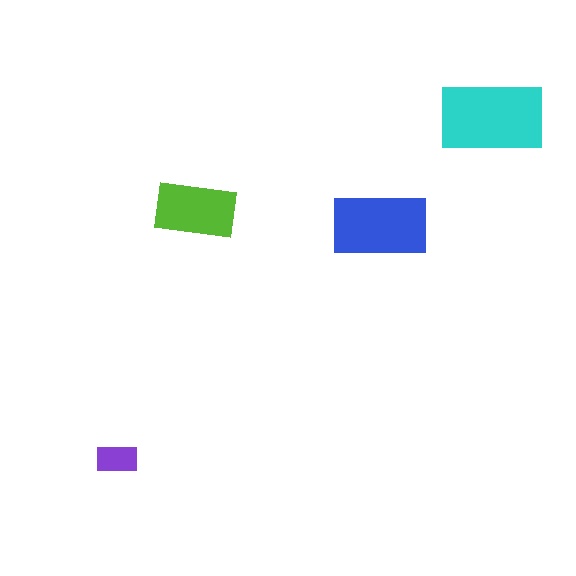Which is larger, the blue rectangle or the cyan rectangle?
The cyan one.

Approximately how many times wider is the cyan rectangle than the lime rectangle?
About 1.5 times wider.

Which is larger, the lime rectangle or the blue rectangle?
The blue one.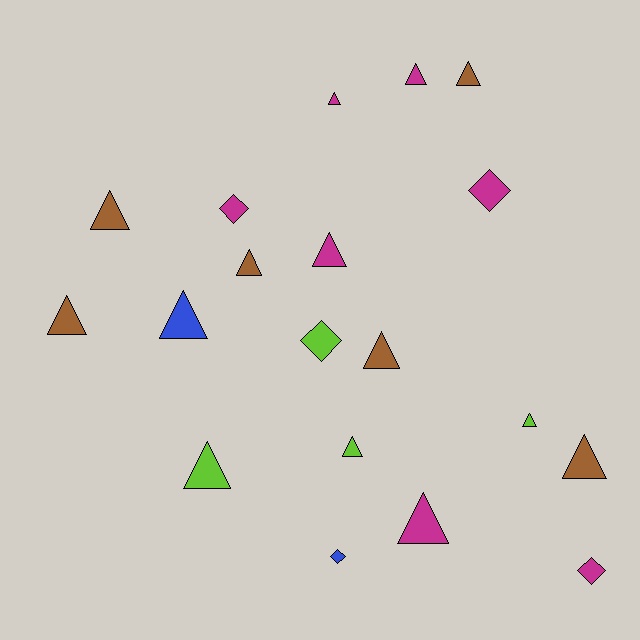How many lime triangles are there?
There are 3 lime triangles.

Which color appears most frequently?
Magenta, with 7 objects.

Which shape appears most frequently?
Triangle, with 14 objects.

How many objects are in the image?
There are 19 objects.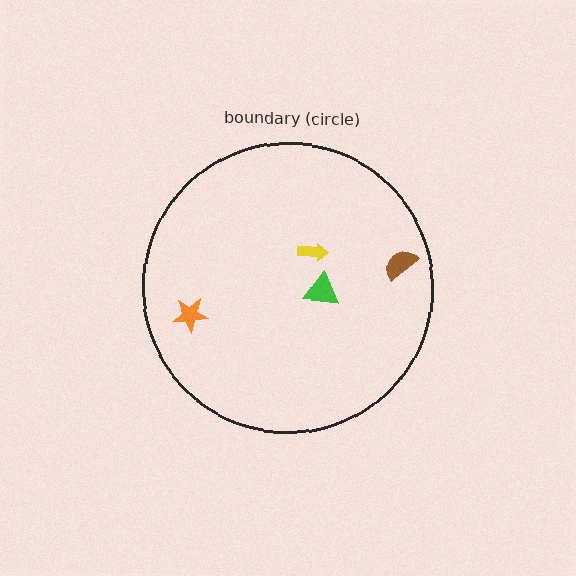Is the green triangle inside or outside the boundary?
Inside.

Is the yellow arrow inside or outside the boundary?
Inside.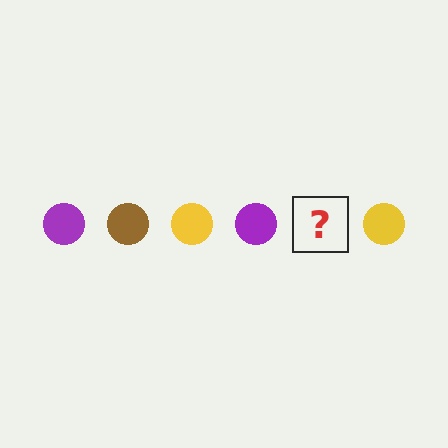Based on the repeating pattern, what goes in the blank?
The blank should be a brown circle.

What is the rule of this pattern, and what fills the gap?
The rule is that the pattern cycles through purple, brown, yellow circles. The gap should be filled with a brown circle.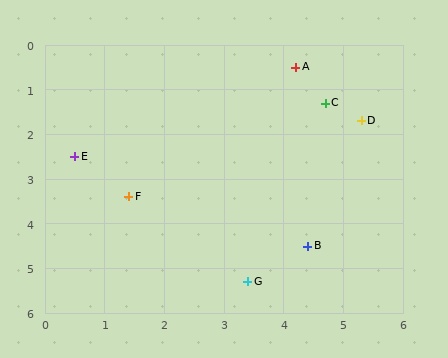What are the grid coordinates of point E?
Point E is at approximately (0.5, 2.5).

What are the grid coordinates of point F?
Point F is at approximately (1.4, 3.4).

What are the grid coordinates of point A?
Point A is at approximately (4.2, 0.5).